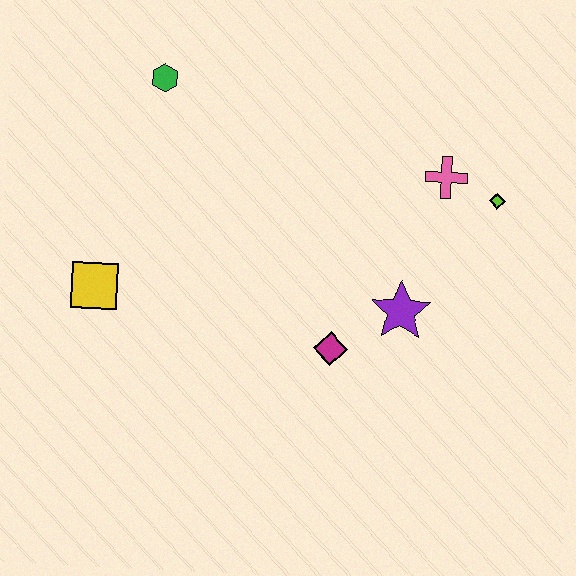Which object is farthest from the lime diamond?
The yellow square is farthest from the lime diamond.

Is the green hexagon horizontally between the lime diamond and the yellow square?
Yes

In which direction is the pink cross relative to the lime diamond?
The pink cross is to the left of the lime diamond.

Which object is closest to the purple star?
The magenta diamond is closest to the purple star.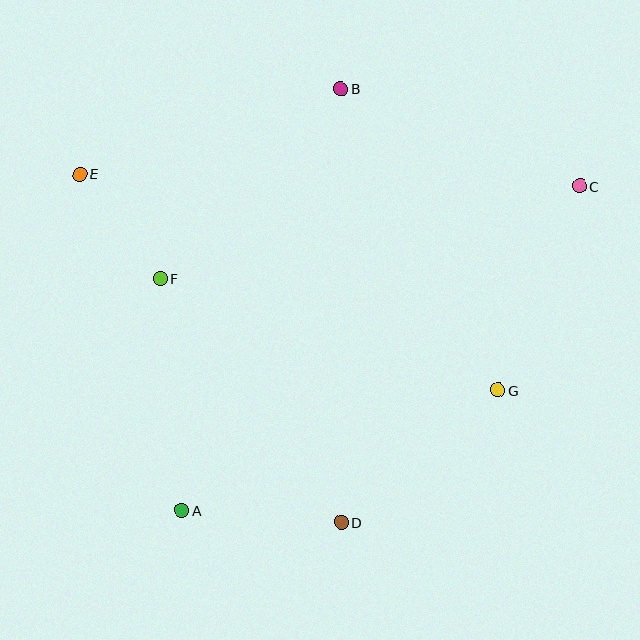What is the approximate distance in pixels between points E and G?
The distance between E and G is approximately 471 pixels.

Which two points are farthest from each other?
Points A and C are farthest from each other.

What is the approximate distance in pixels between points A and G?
The distance between A and G is approximately 338 pixels.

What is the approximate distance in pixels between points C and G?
The distance between C and G is approximately 220 pixels.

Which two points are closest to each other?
Points E and F are closest to each other.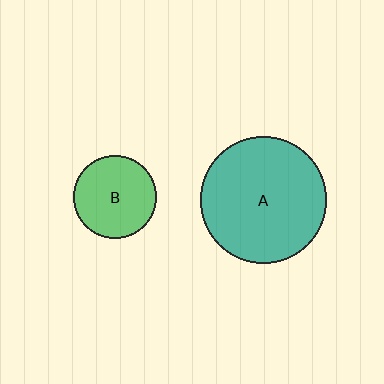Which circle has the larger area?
Circle A (teal).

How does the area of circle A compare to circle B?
Approximately 2.3 times.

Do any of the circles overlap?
No, none of the circles overlap.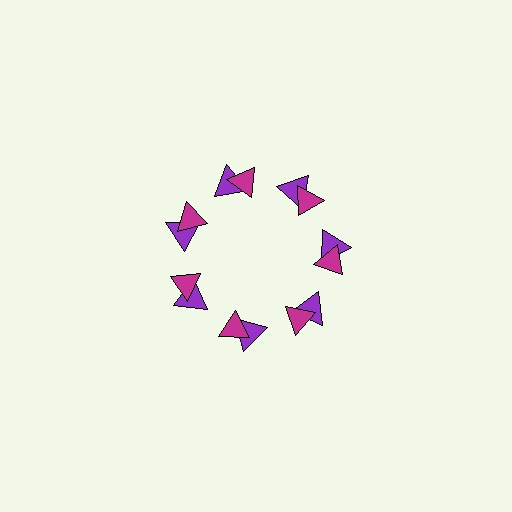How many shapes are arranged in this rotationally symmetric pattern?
There are 14 shapes, arranged in 7 groups of 2.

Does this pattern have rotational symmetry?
Yes, this pattern has 7-fold rotational symmetry. It looks the same after rotating 51 degrees around the center.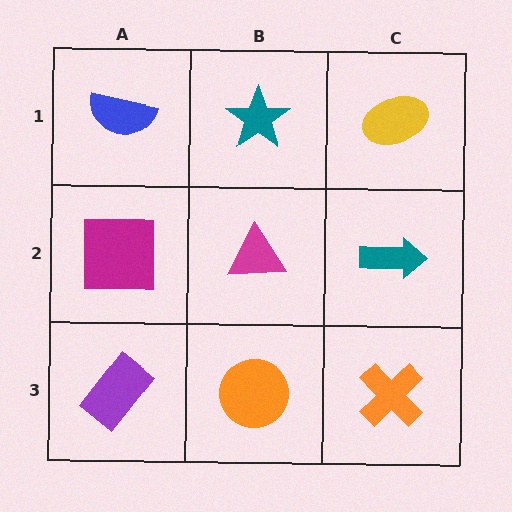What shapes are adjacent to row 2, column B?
A teal star (row 1, column B), an orange circle (row 3, column B), a magenta square (row 2, column A), a teal arrow (row 2, column C).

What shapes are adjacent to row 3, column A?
A magenta square (row 2, column A), an orange circle (row 3, column B).